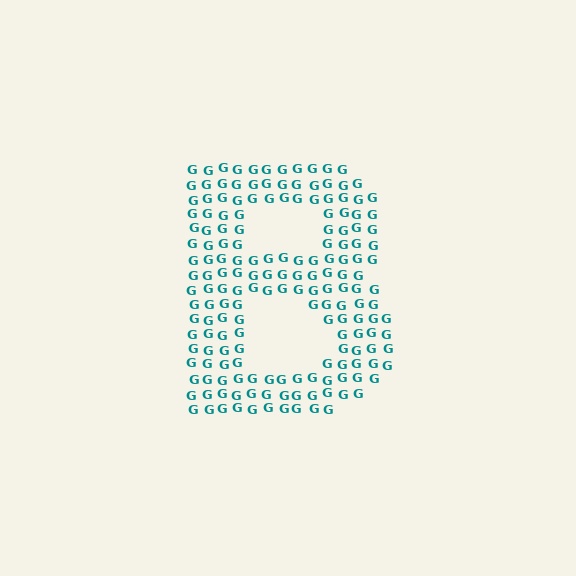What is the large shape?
The large shape is the letter B.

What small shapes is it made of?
It is made of small letter G's.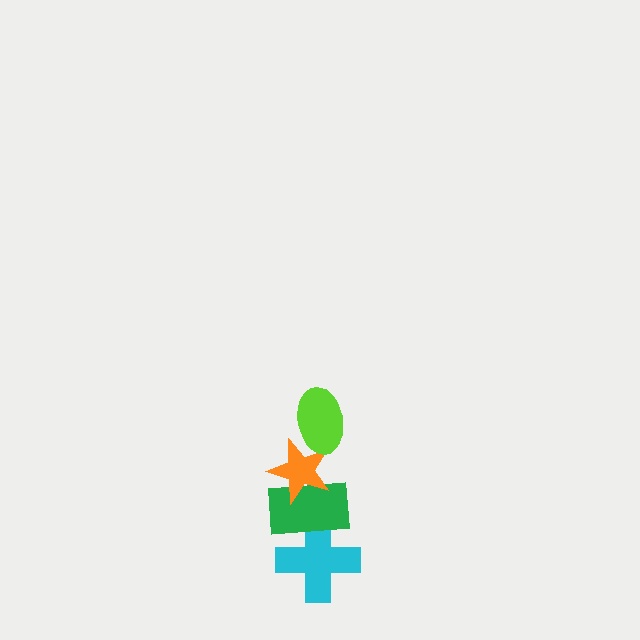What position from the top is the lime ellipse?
The lime ellipse is 1st from the top.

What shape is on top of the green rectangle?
The orange star is on top of the green rectangle.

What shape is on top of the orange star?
The lime ellipse is on top of the orange star.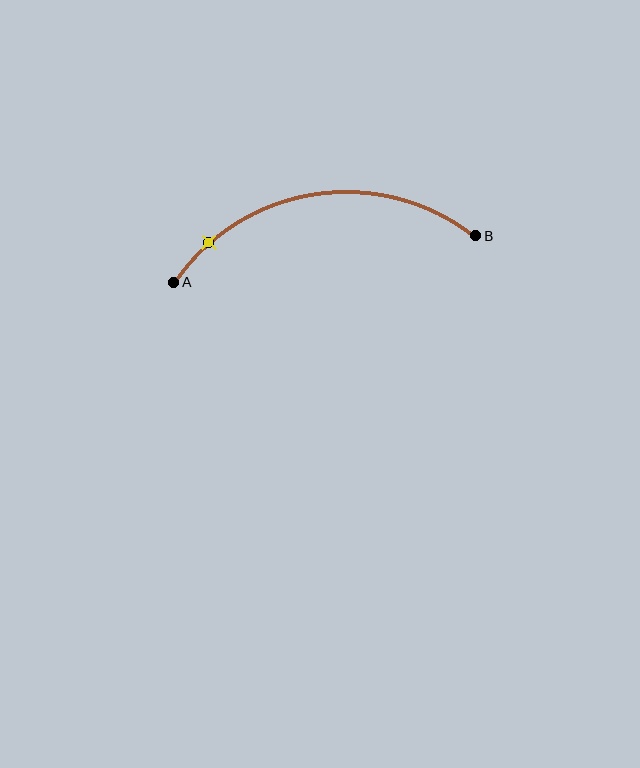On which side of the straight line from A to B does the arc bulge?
The arc bulges above the straight line connecting A and B.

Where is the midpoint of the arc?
The arc midpoint is the point on the curve farthest from the straight line joining A and B. It sits above that line.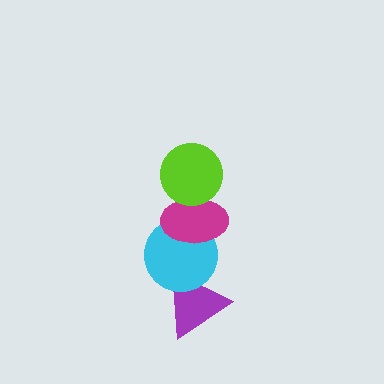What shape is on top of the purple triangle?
The cyan circle is on top of the purple triangle.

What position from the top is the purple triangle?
The purple triangle is 4th from the top.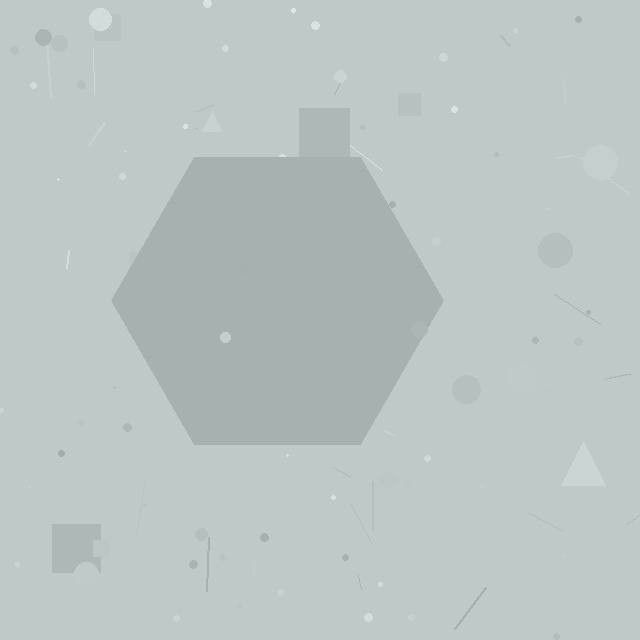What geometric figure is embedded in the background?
A hexagon is embedded in the background.